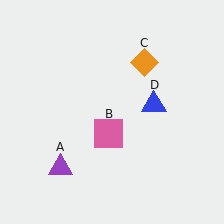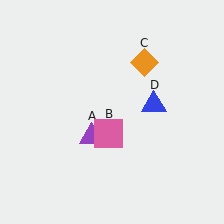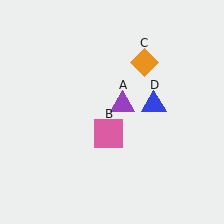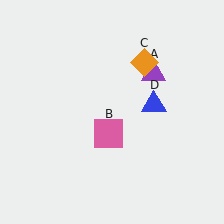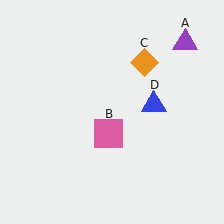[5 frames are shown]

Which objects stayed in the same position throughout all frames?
Pink square (object B) and orange diamond (object C) and blue triangle (object D) remained stationary.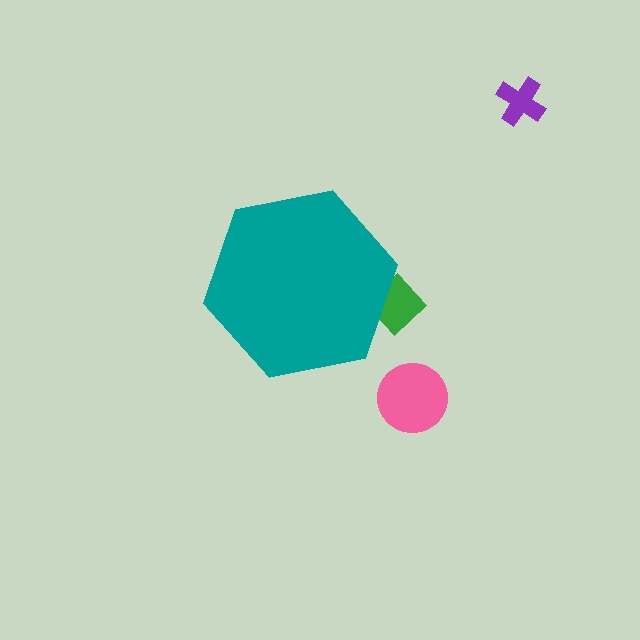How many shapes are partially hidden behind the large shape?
1 shape is partially hidden.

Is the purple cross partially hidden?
No, the purple cross is fully visible.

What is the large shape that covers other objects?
A teal hexagon.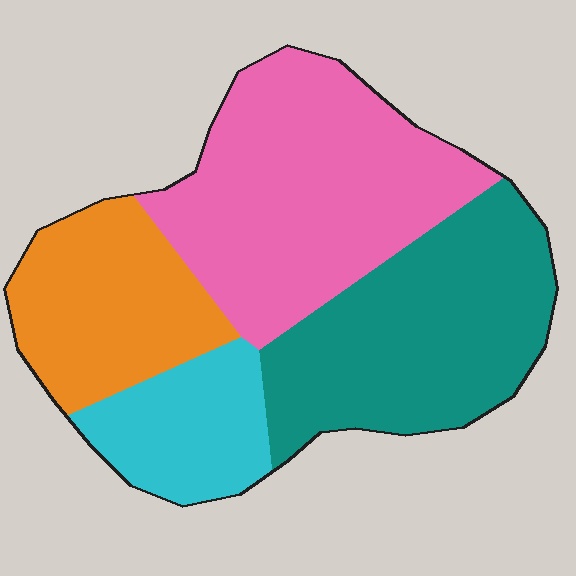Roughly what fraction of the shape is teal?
Teal covers about 30% of the shape.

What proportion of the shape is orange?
Orange takes up between a sixth and a third of the shape.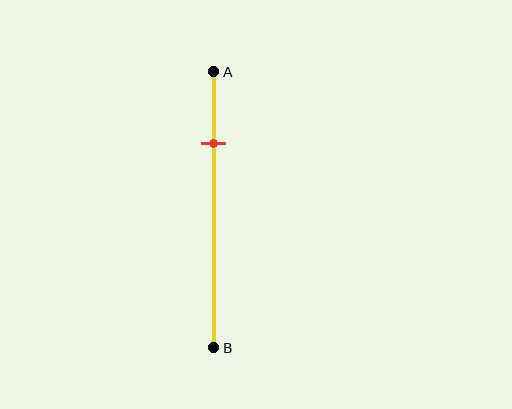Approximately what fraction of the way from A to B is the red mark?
The red mark is approximately 25% of the way from A to B.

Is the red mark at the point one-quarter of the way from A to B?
Yes, the mark is approximately at the one-quarter point.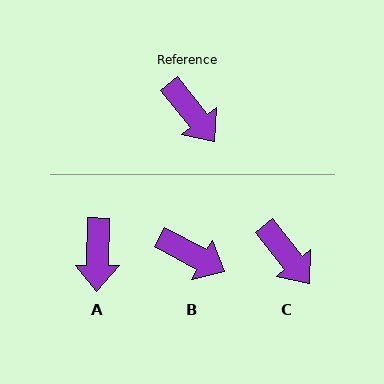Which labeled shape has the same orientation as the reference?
C.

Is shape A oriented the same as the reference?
No, it is off by about 40 degrees.